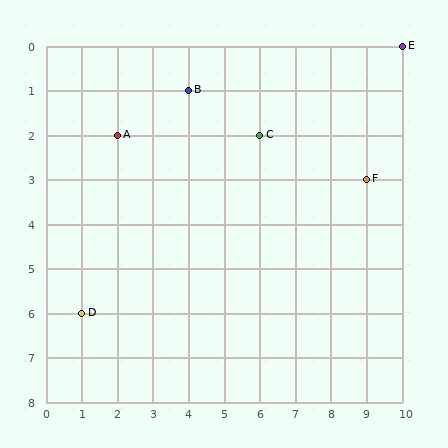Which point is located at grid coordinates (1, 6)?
Point D is at (1, 6).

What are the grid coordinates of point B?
Point B is at grid coordinates (4, 1).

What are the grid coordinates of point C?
Point C is at grid coordinates (6, 2).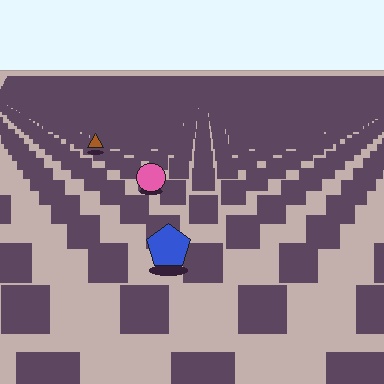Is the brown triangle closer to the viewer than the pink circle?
No. The pink circle is closer — you can tell from the texture gradient: the ground texture is coarser near it.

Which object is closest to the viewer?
The blue pentagon is closest. The texture marks near it are larger and more spread out.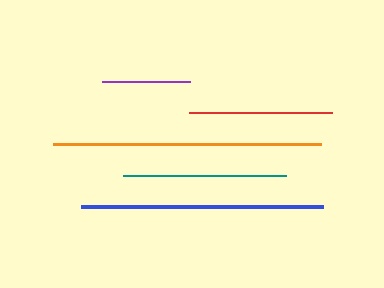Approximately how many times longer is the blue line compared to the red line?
The blue line is approximately 1.7 times the length of the red line.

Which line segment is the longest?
The orange line is the longest at approximately 268 pixels.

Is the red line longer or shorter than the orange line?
The orange line is longer than the red line.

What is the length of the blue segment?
The blue segment is approximately 242 pixels long.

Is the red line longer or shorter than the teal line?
The teal line is longer than the red line.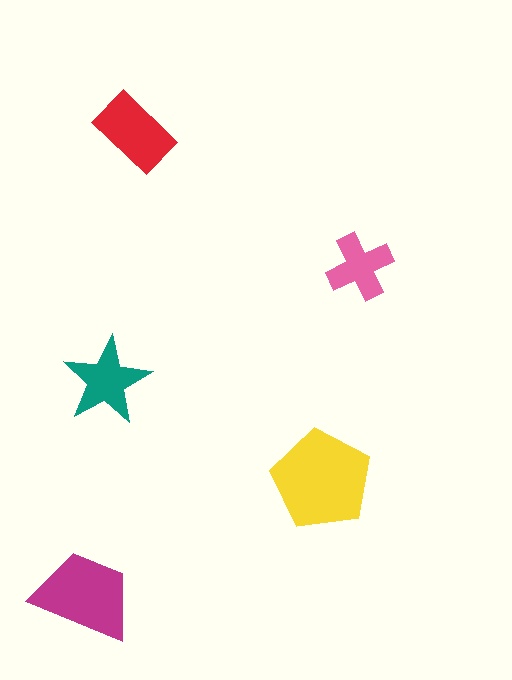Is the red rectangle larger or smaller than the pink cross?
Larger.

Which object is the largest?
The yellow pentagon.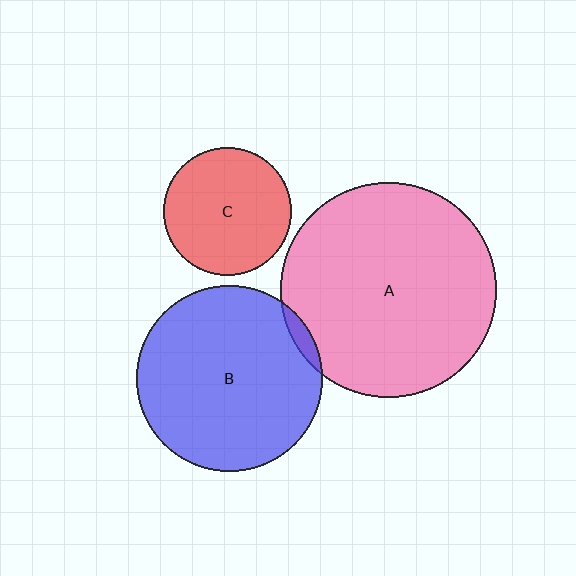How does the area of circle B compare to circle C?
Approximately 2.1 times.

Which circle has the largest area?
Circle A (pink).